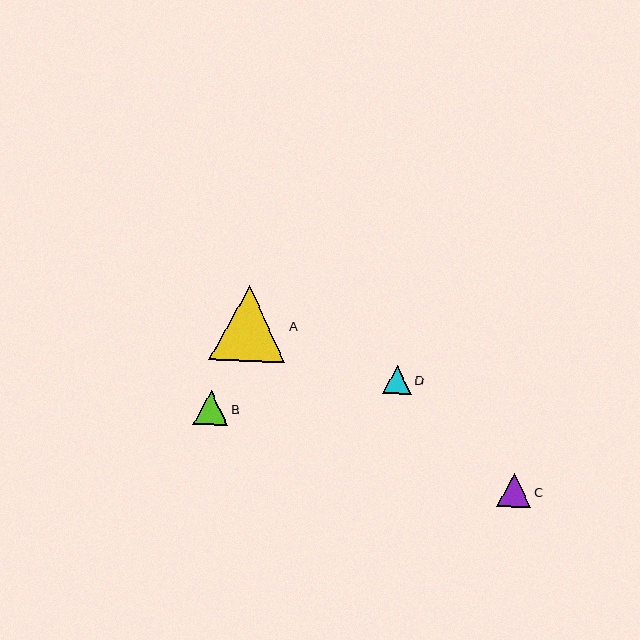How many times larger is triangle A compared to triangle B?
Triangle A is approximately 2.2 times the size of triangle B.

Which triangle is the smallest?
Triangle D is the smallest with a size of approximately 28 pixels.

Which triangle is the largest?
Triangle A is the largest with a size of approximately 76 pixels.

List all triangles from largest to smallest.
From largest to smallest: A, B, C, D.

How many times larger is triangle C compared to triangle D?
Triangle C is approximately 1.2 times the size of triangle D.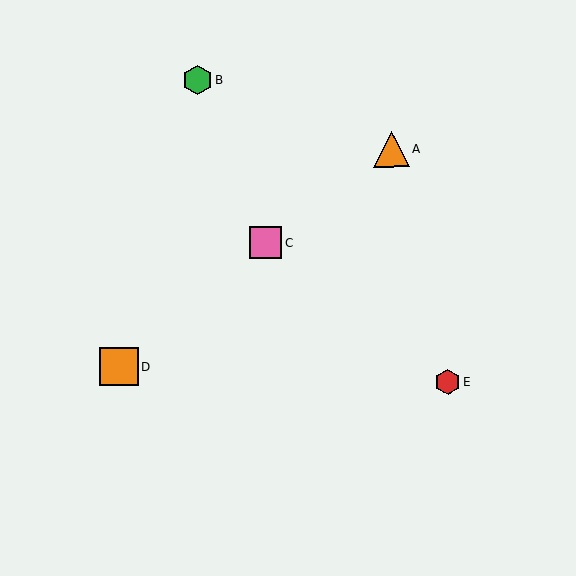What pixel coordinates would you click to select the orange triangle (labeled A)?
Click at (392, 149) to select the orange triangle A.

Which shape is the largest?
The orange square (labeled D) is the largest.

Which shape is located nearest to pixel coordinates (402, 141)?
The orange triangle (labeled A) at (392, 149) is nearest to that location.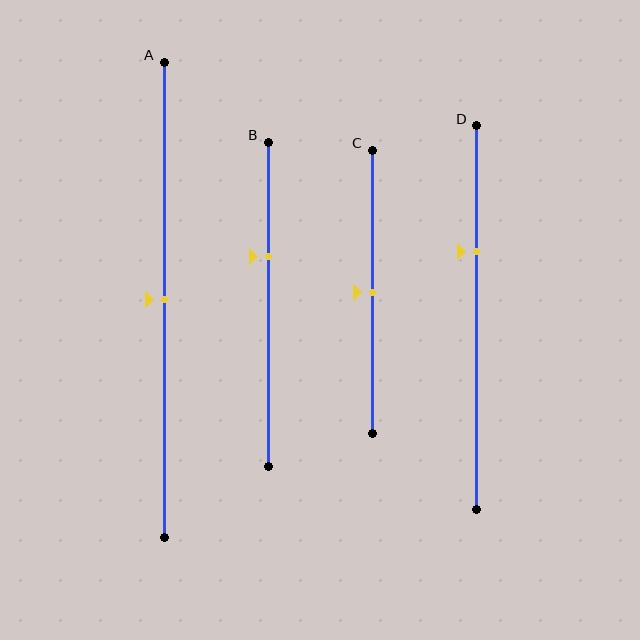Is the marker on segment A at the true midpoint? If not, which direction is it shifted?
Yes, the marker on segment A is at the true midpoint.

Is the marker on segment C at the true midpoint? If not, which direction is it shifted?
Yes, the marker on segment C is at the true midpoint.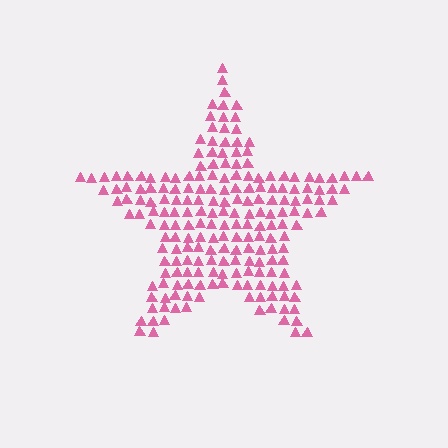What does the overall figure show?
The overall figure shows a star.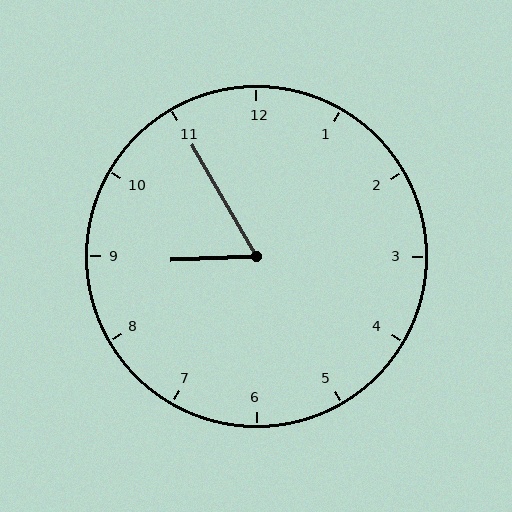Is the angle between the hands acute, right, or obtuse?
It is acute.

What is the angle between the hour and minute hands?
Approximately 62 degrees.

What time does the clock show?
8:55.